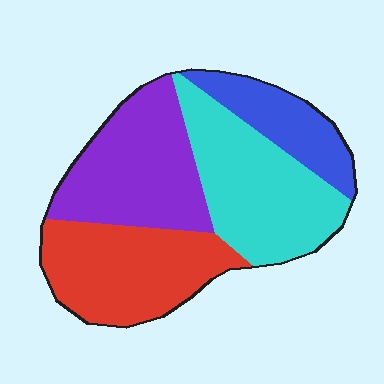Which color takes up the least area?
Blue, at roughly 15%.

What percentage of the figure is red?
Red takes up about one quarter (1/4) of the figure.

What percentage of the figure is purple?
Purple takes up between a quarter and a half of the figure.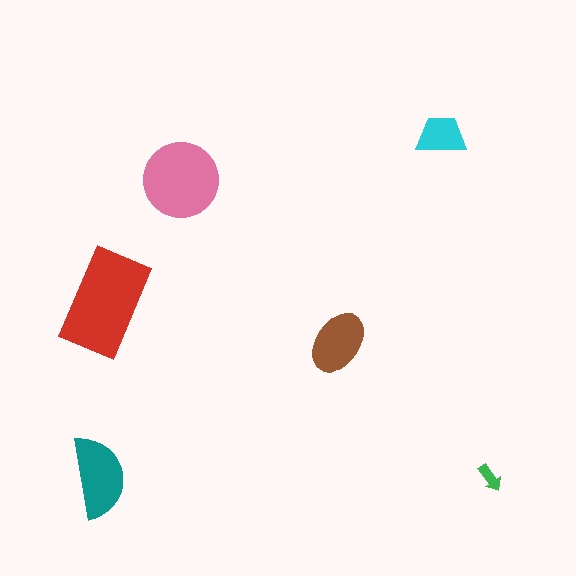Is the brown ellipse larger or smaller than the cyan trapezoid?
Larger.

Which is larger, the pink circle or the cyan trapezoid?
The pink circle.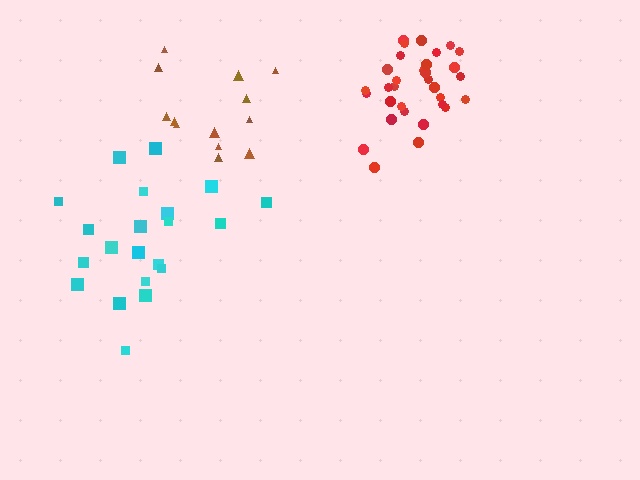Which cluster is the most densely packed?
Red.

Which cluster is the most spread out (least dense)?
Cyan.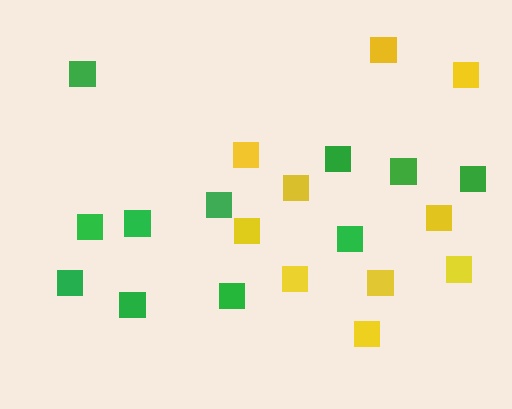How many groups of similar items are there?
There are 2 groups: one group of green squares (11) and one group of yellow squares (10).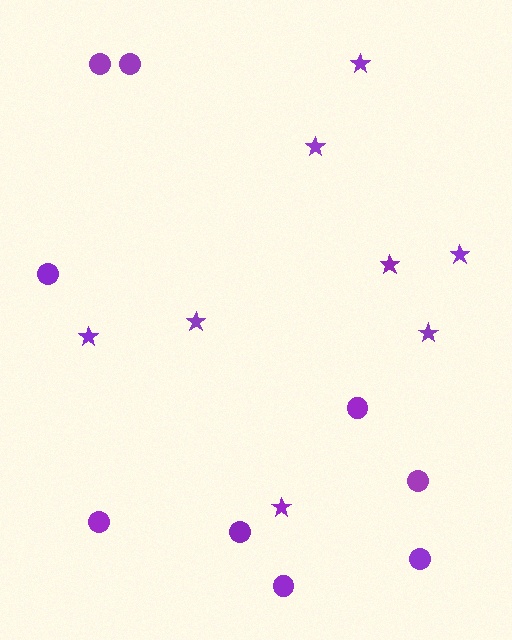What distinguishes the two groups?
There are 2 groups: one group of circles (9) and one group of stars (8).